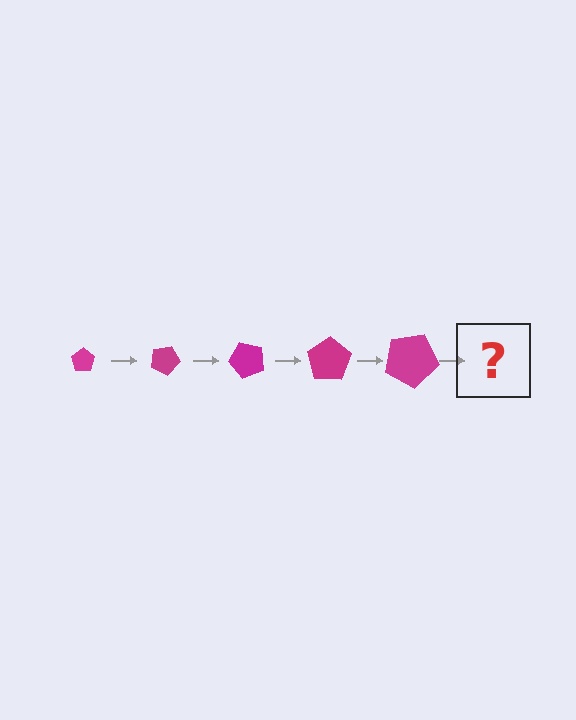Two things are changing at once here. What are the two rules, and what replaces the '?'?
The two rules are that the pentagon grows larger each step and it rotates 25 degrees each step. The '?' should be a pentagon, larger than the previous one and rotated 125 degrees from the start.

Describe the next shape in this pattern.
It should be a pentagon, larger than the previous one and rotated 125 degrees from the start.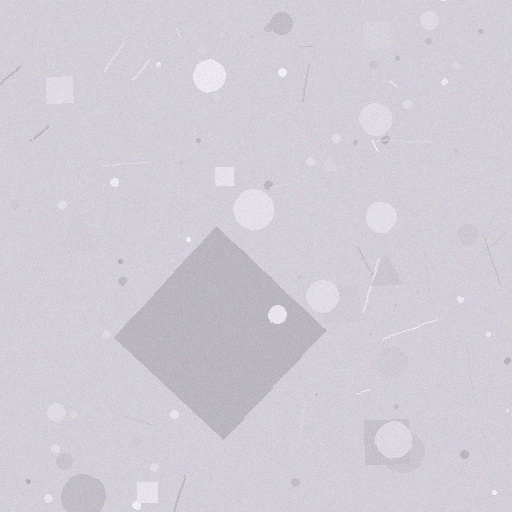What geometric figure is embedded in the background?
A diamond is embedded in the background.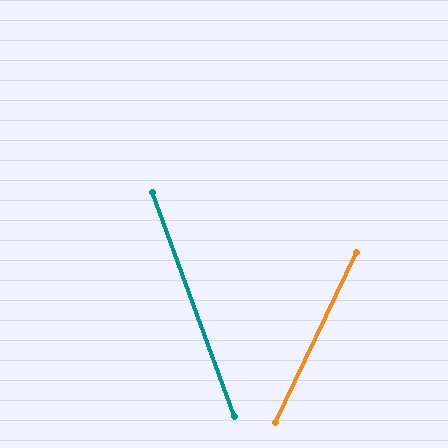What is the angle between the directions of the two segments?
Approximately 46 degrees.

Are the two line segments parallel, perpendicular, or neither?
Neither parallel nor perpendicular — they differ by about 46°.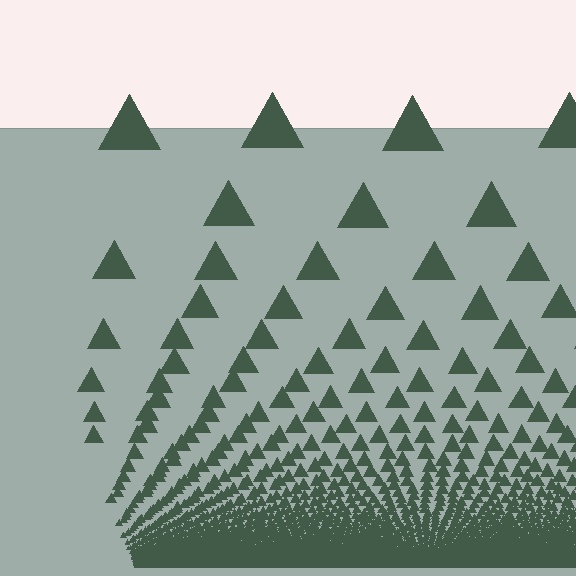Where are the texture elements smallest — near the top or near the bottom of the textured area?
Near the bottom.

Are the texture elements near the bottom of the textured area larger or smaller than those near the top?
Smaller. The gradient is inverted — elements near the bottom are smaller and denser.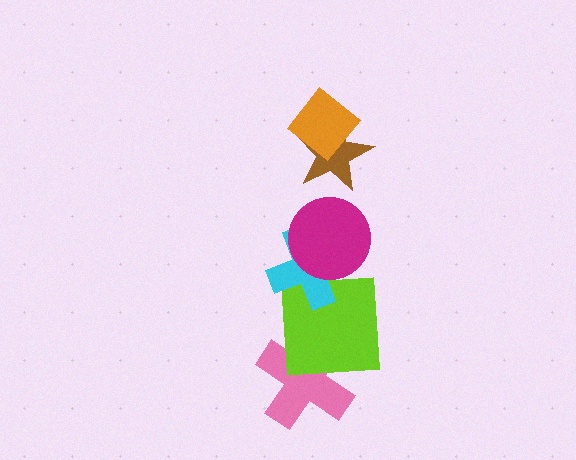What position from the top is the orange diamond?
The orange diamond is 1st from the top.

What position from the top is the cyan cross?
The cyan cross is 4th from the top.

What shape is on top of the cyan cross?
The magenta circle is on top of the cyan cross.